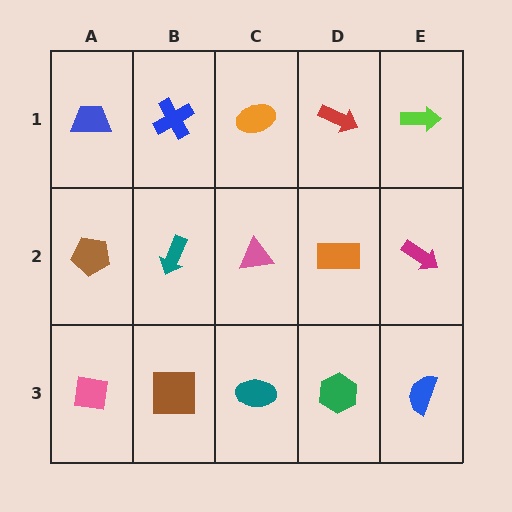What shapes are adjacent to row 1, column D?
An orange rectangle (row 2, column D), an orange ellipse (row 1, column C), a lime arrow (row 1, column E).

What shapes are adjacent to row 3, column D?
An orange rectangle (row 2, column D), a teal ellipse (row 3, column C), a blue semicircle (row 3, column E).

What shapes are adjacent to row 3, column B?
A teal arrow (row 2, column B), a pink square (row 3, column A), a teal ellipse (row 3, column C).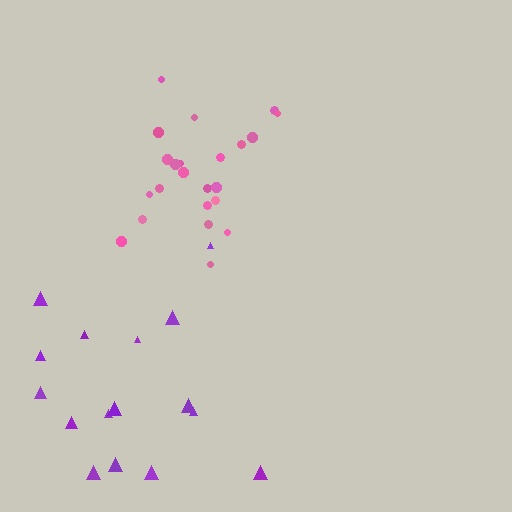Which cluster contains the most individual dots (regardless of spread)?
Pink (23).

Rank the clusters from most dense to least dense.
pink, purple.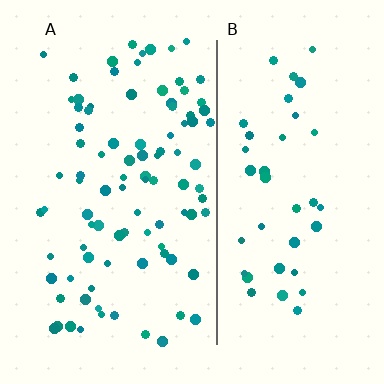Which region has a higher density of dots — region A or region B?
A (the left).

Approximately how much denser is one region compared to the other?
Approximately 2.2× — region A over region B.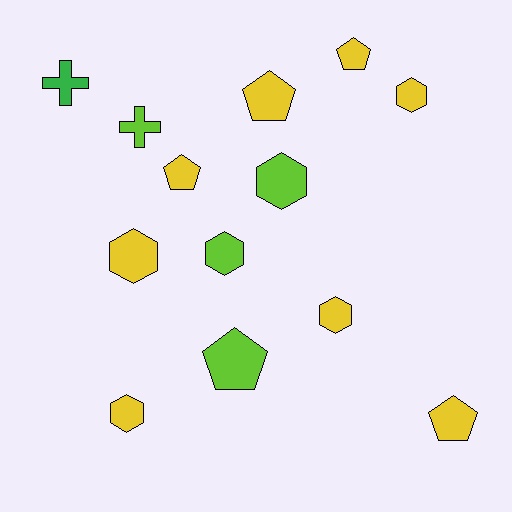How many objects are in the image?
There are 13 objects.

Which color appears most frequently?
Yellow, with 8 objects.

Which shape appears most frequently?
Hexagon, with 6 objects.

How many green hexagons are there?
There are no green hexagons.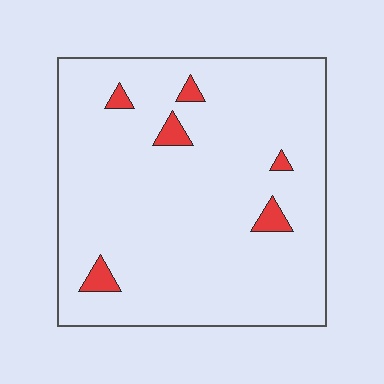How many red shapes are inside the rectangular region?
6.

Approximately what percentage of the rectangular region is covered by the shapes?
Approximately 5%.